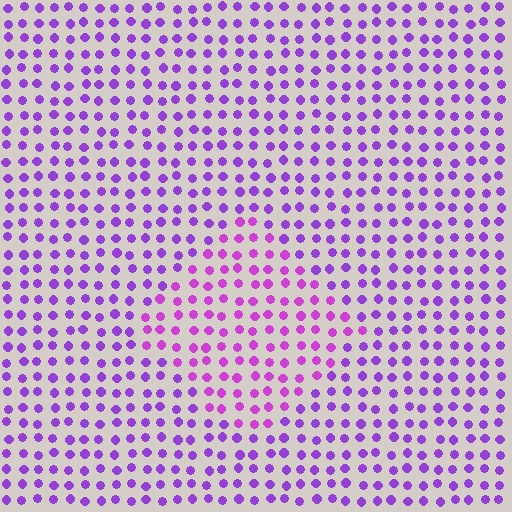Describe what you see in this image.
The image is filled with small purple elements in a uniform arrangement. A diamond-shaped region is visible where the elements are tinted to a slightly different hue, forming a subtle color boundary.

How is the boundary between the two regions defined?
The boundary is defined purely by a slight shift in hue (about 24 degrees). Spacing, size, and orientation are identical on both sides.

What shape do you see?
I see a diamond.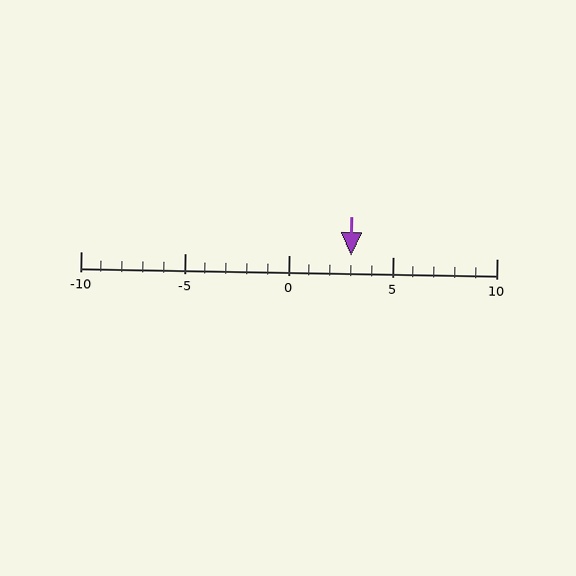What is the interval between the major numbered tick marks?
The major tick marks are spaced 5 units apart.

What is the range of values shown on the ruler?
The ruler shows values from -10 to 10.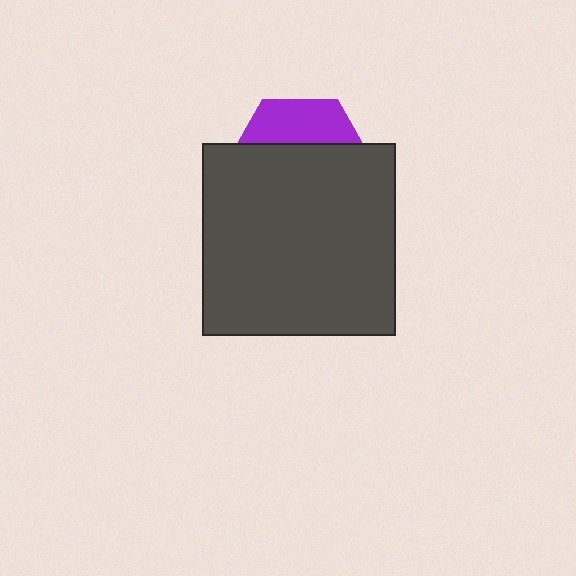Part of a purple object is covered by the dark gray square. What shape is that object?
It is a hexagon.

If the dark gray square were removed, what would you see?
You would see the complete purple hexagon.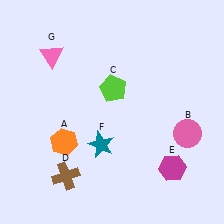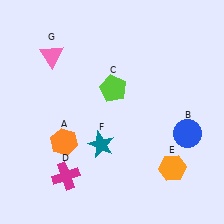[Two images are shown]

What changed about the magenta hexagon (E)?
In Image 1, E is magenta. In Image 2, it changed to orange.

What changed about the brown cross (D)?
In Image 1, D is brown. In Image 2, it changed to magenta.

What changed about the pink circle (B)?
In Image 1, B is pink. In Image 2, it changed to blue.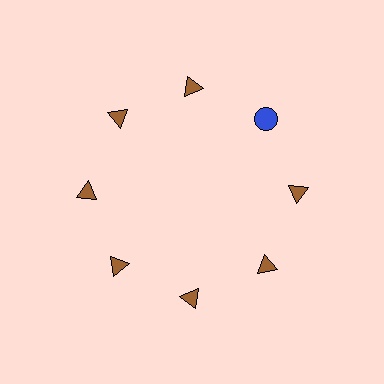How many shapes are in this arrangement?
There are 8 shapes arranged in a ring pattern.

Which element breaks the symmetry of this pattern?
The blue circle at roughly the 2 o'clock position breaks the symmetry. All other shapes are brown triangles.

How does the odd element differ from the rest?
It differs in both color (blue instead of brown) and shape (circle instead of triangle).